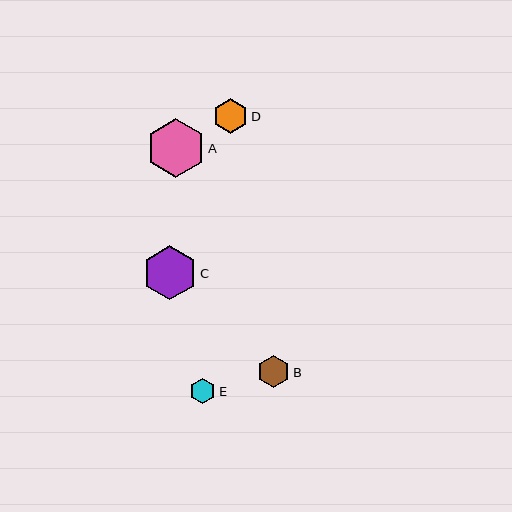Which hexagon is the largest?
Hexagon A is the largest with a size of approximately 58 pixels.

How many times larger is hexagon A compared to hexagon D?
Hexagon A is approximately 1.7 times the size of hexagon D.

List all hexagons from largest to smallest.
From largest to smallest: A, C, D, B, E.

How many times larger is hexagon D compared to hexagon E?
Hexagon D is approximately 1.4 times the size of hexagon E.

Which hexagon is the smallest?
Hexagon E is the smallest with a size of approximately 26 pixels.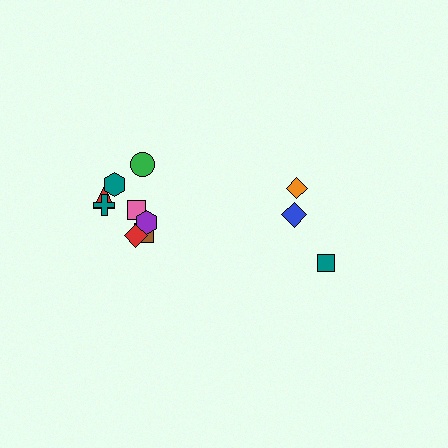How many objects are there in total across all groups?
There are 11 objects.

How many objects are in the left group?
There are 8 objects.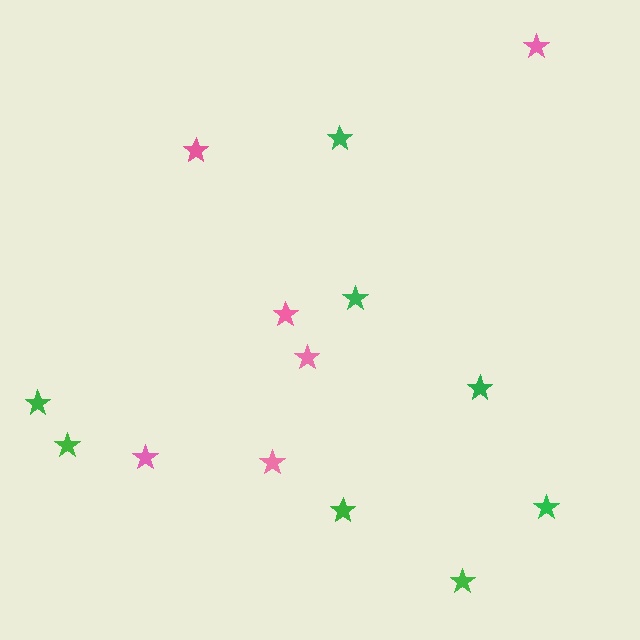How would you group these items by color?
There are 2 groups: one group of green stars (8) and one group of pink stars (6).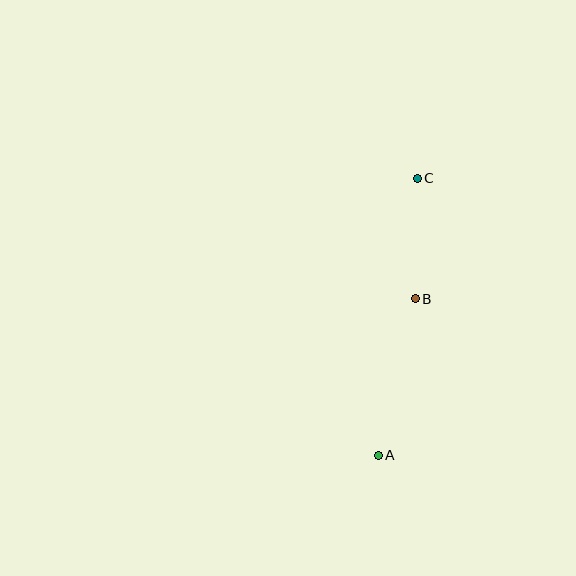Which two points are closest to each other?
Points B and C are closest to each other.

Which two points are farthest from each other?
Points A and C are farthest from each other.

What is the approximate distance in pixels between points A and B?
The distance between A and B is approximately 161 pixels.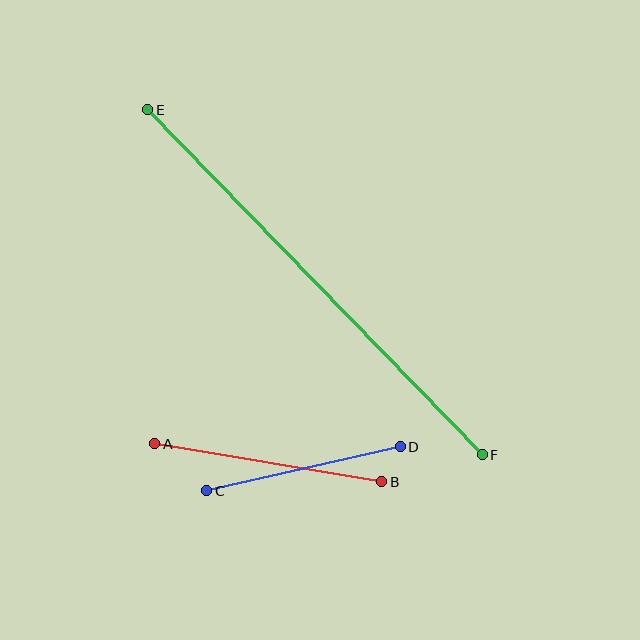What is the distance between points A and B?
The distance is approximately 230 pixels.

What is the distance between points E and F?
The distance is approximately 480 pixels.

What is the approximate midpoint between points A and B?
The midpoint is at approximately (268, 463) pixels.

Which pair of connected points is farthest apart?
Points E and F are farthest apart.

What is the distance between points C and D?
The distance is approximately 199 pixels.